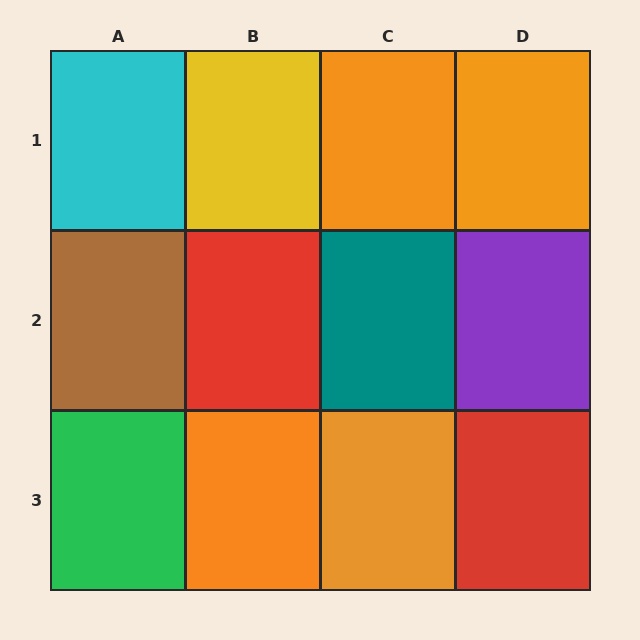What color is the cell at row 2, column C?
Teal.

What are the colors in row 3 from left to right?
Green, orange, orange, red.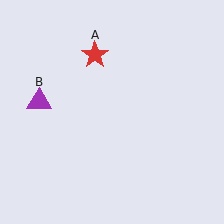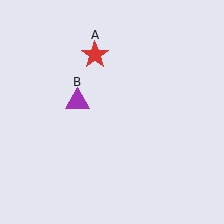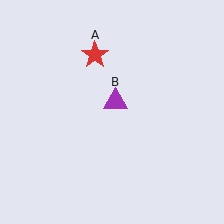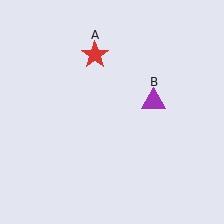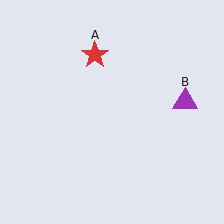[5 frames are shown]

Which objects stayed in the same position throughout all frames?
Red star (object A) remained stationary.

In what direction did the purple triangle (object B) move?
The purple triangle (object B) moved right.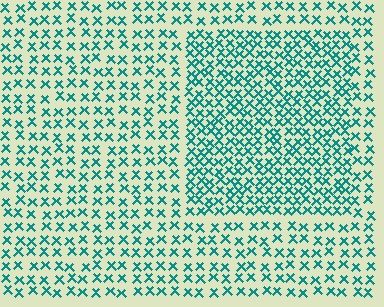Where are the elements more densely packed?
The elements are more densely packed inside the rectangle boundary.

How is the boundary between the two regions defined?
The boundary is defined by a change in element density (approximately 1.8x ratio). All elements are the same color, size, and shape.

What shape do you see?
I see a rectangle.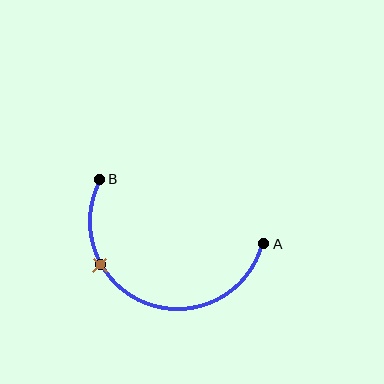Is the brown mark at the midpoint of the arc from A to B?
No. The brown mark lies on the arc but is closer to endpoint B. The arc midpoint would be at the point on the curve equidistant along the arc from both A and B.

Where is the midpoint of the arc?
The arc midpoint is the point on the curve farthest from the straight line joining A and B. It sits below that line.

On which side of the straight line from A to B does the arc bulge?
The arc bulges below the straight line connecting A and B.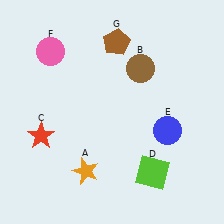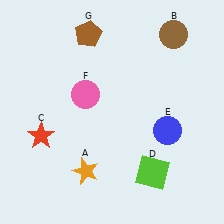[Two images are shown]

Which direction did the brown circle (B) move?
The brown circle (B) moved up.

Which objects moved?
The objects that moved are: the brown circle (B), the pink circle (F), the brown pentagon (G).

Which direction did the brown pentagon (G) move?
The brown pentagon (G) moved left.